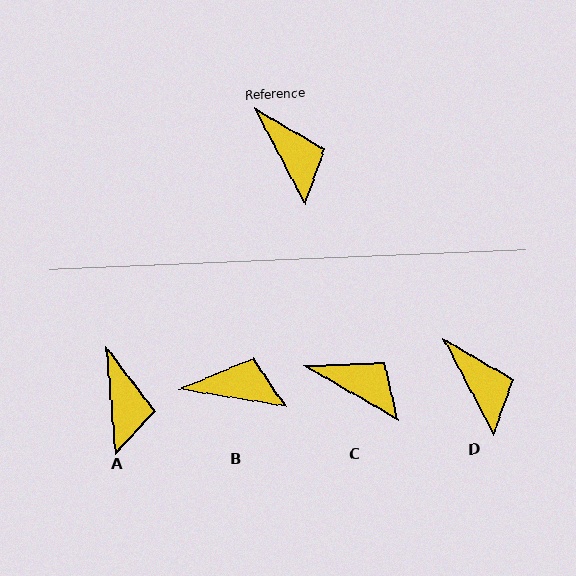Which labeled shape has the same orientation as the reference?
D.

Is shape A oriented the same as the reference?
No, it is off by about 23 degrees.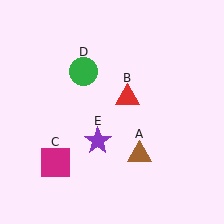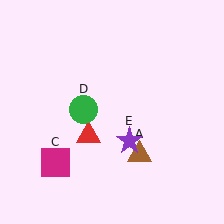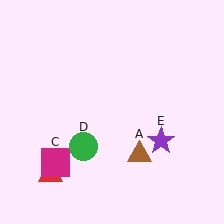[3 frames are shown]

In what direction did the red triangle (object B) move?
The red triangle (object B) moved down and to the left.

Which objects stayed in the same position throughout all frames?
Brown triangle (object A) and magenta square (object C) remained stationary.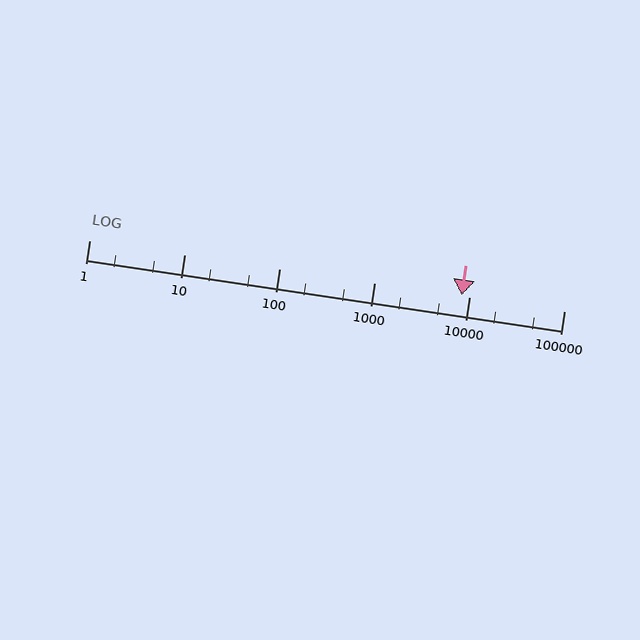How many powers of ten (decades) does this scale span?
The scale spans 5 decades, from 1 to 100000.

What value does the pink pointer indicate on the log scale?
The pointer indicates approximately 8400.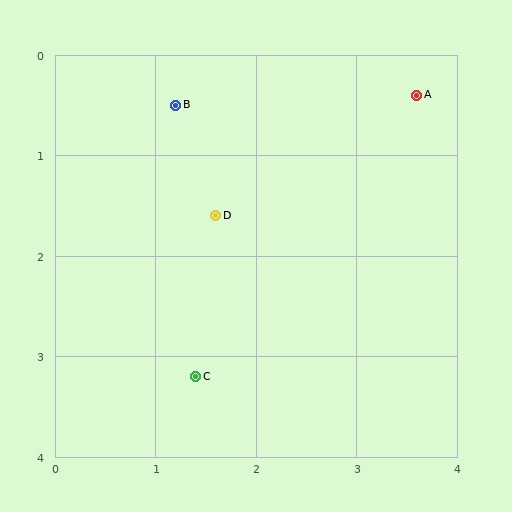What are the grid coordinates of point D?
Point D is at approximately (1.6, 1.6).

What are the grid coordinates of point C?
Point C is at approximately (1.4, 3.2).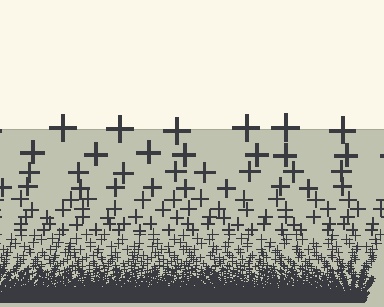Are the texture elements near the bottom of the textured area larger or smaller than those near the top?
Smaller. The gradient is inverted — elements near the bottom are smaller and denser.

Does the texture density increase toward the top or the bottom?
Density increases toward the bottom.